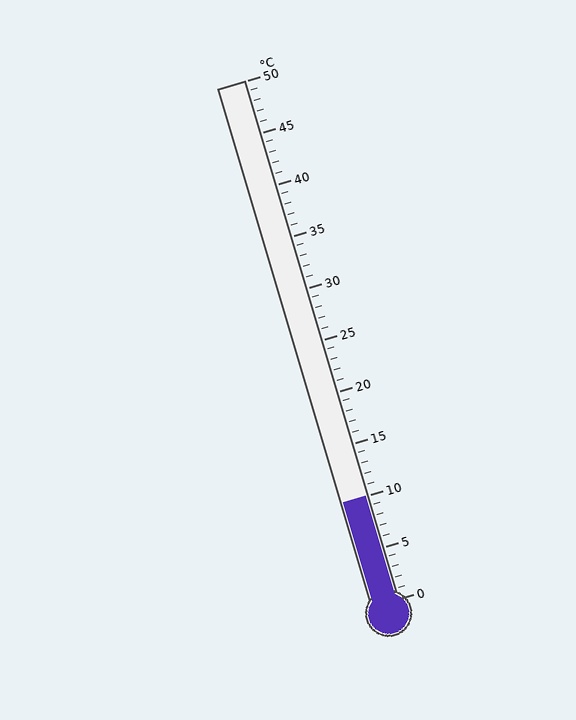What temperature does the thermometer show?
The thermometer shows approximately 10°C.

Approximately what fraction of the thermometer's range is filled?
The thermometer is filled to approximately 20% of its range.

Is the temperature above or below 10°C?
The temperature is at 10°C.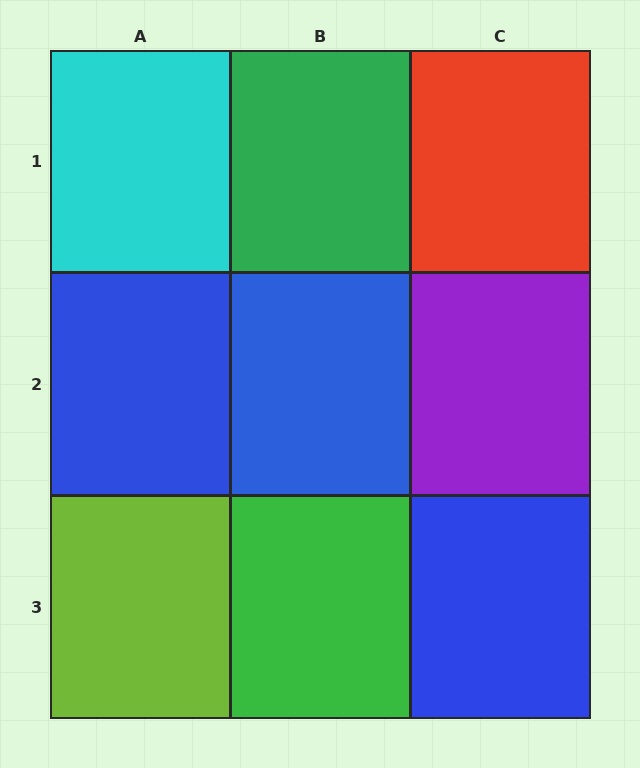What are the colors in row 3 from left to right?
Lime, green, blue.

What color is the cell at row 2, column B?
Blue.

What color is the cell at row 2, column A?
Blue.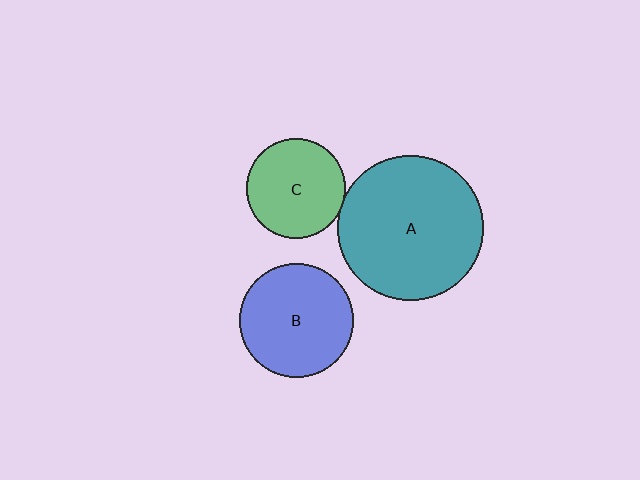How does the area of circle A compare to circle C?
Approximately 2.1 times.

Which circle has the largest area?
Circle A (teal).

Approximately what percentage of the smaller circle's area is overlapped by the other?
Approximately 5%.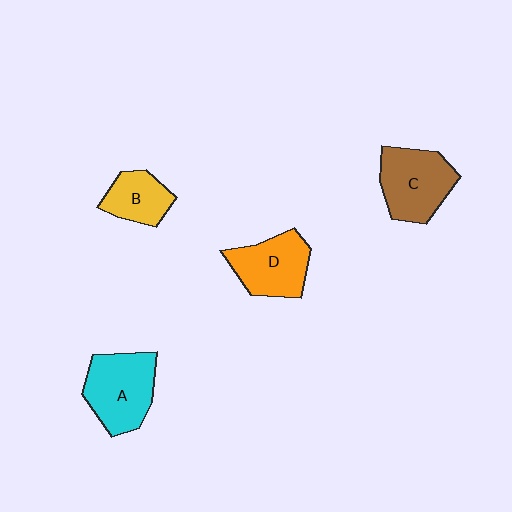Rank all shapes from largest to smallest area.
From largest to smallest: A (cyan), C (brown), D (orange), B (yellow).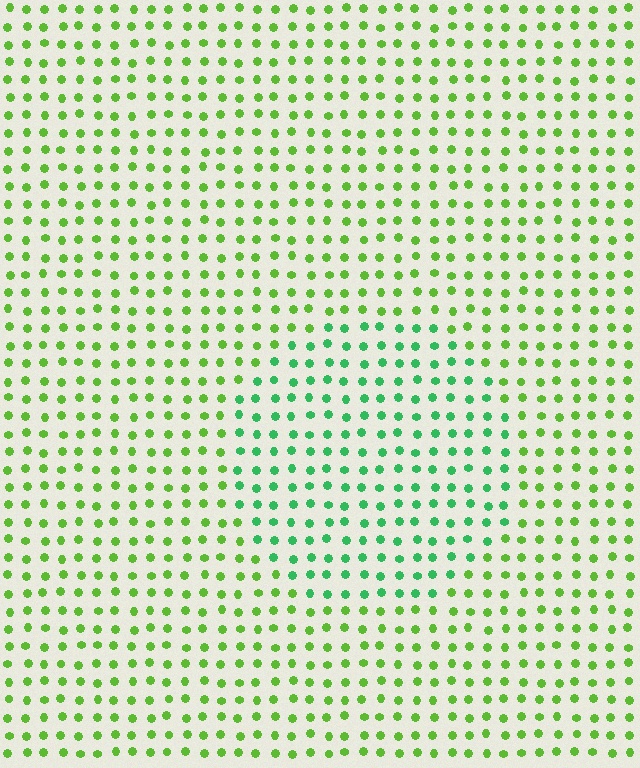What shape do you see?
I see a circle.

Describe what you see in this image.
The image is filled with small lime elements in a uniform arrangement. A circle-shaped region is visible where the elements are tinted to a slightly different hue, forming a subtle color boundary.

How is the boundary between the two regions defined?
The boundary is defined purely by a slight shift in hue (about 37 degrees). Spacing, size, and orientation are identical on both sides.